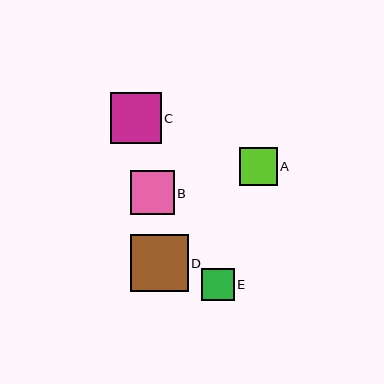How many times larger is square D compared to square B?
Square D is approximately 1.3 times the size of square B.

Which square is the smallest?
Square E is the smallest with a size of approximately 33 pixels.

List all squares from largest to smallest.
From largest to smallest: D, C, B, A, E.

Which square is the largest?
Square D is the largest with a size of approximately 58 pixels.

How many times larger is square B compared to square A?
Square B is approximately 1.2 times the size of square A.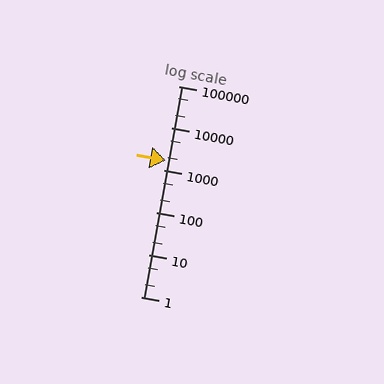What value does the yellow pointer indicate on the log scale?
The pointer indicates approximately 1700.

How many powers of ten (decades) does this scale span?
The scale spans 5 decades, from 1 to 100000.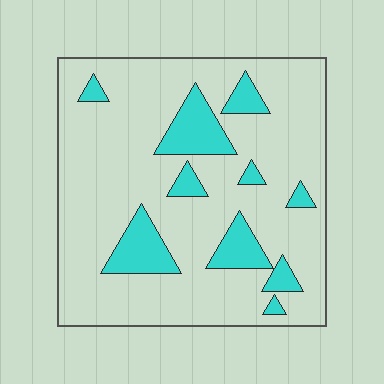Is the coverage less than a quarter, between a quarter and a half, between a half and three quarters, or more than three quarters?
Less than a quarter.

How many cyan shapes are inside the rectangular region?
10.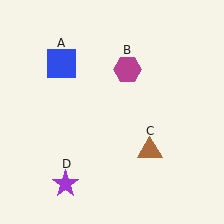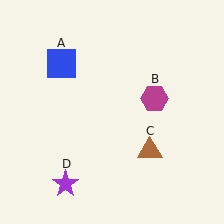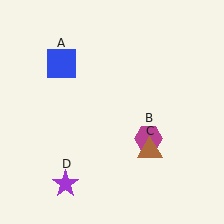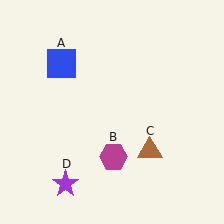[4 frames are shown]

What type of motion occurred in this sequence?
The magenta hexagon (object B) rotated clockwise around the center of the scene.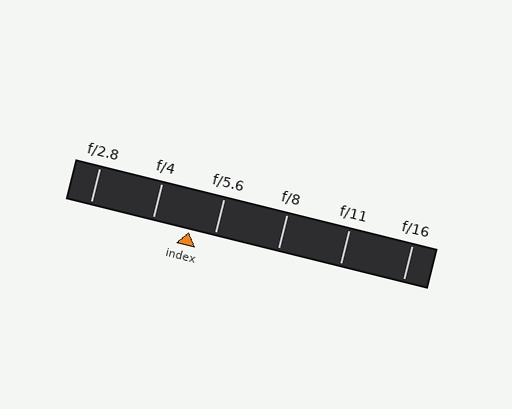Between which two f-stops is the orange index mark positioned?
The index mark is between f/4 and f/5.6.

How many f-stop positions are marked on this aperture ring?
There are 6 f-stop positions marked.